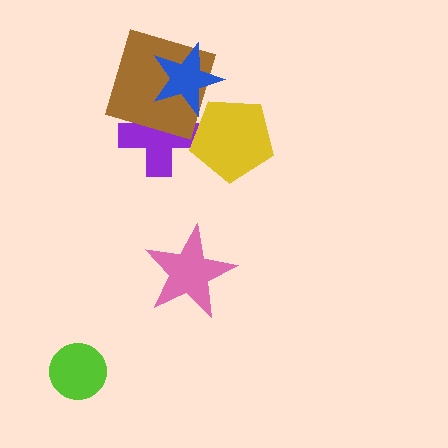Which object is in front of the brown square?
The blue star is in front of the brown square.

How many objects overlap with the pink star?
0 objects overlap with the pink star.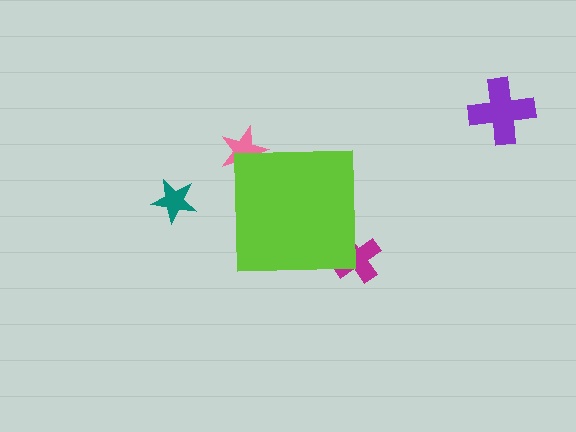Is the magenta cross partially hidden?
Yes, the magenta cross is partially hidden behind the lime square.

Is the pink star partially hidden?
Yes, the pink star is partially hidden behind the lime square.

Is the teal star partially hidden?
No, the teal star is fully visible.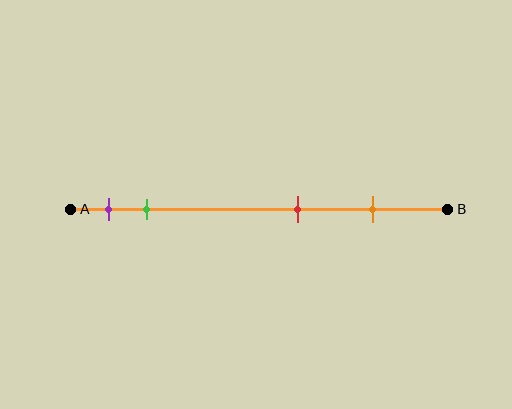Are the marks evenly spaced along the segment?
No, the marks are not evenly spaced.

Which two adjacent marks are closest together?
The purple and green marks are the closest adjacent pair.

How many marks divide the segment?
There are 4 marks dividing the segment.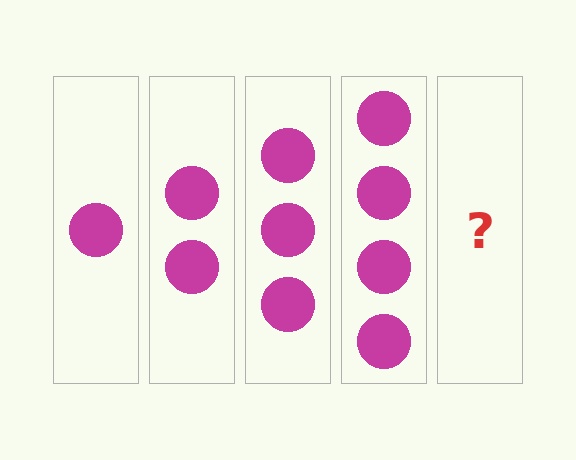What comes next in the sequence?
The next element should be 5 circles.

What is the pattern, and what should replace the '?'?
The pattern is that each step adds one more circle. The '?' should be 5 circles.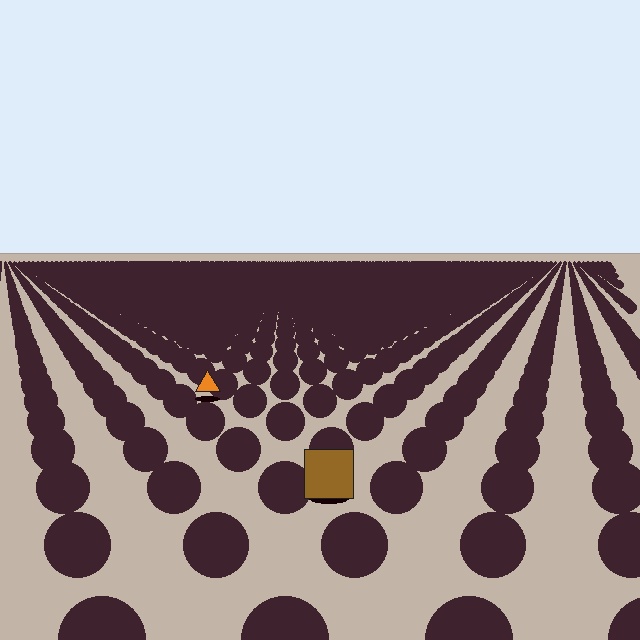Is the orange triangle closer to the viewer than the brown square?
No. The brown square is closer — you can tell from the texture gradient: the ground texture is coarser near it.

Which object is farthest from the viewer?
The orange triangle is farthest from the viewer. It appears smaller and the ground texture around it is denser.